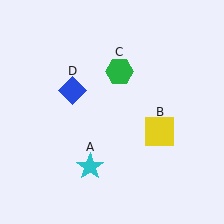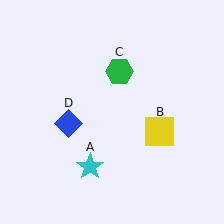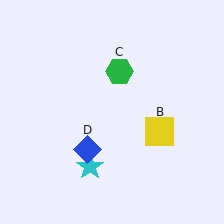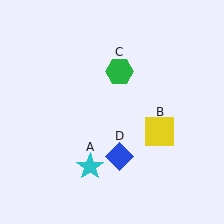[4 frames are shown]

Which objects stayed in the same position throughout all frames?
Cyan star (object A) and yellow square (object B) and green hexagon (object C) remained stationary.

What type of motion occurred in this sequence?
The blue diamond (object D) rotated counterclockwise around the center of the scene.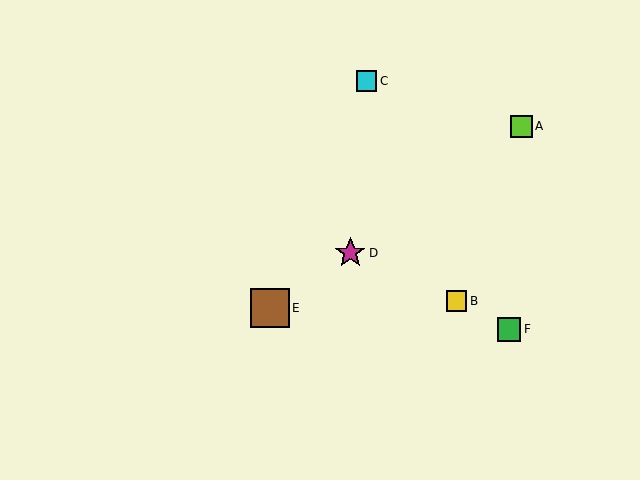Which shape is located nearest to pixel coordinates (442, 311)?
The yellow square (labeled B) at (456, 301) is nearest to that location.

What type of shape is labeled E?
Shape E is a brown square.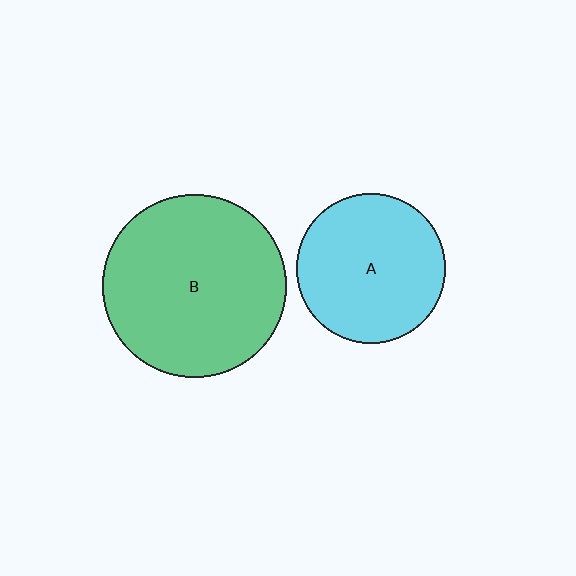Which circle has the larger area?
Circle B (green).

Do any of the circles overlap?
No, none of the circles overlap.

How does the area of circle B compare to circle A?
Approximately 1.5 times.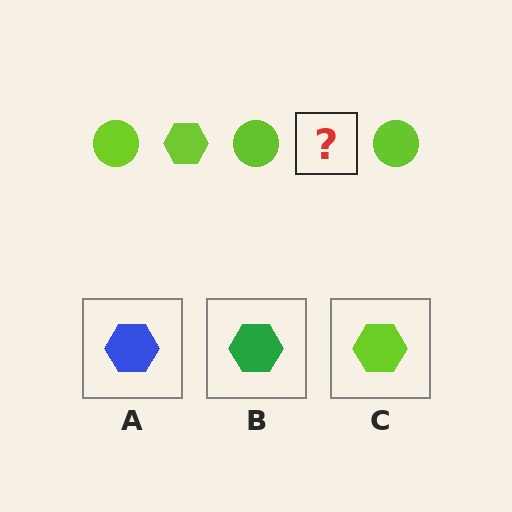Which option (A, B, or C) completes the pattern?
C.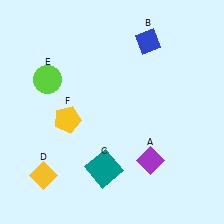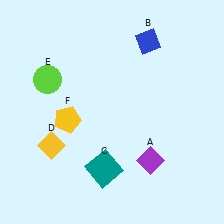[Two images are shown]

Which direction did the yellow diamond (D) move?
The yellow diamond (D) moved up.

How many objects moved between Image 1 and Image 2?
1 object moved between the two images.